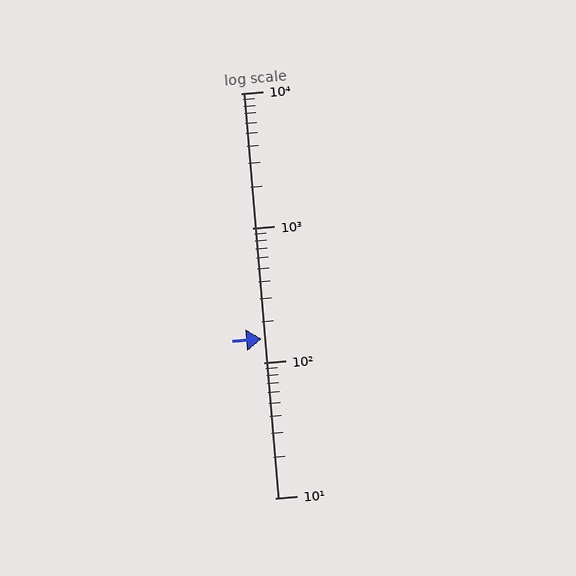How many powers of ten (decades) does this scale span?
The scale spans 3 decades, from 10 to 10000.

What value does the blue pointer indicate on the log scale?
The pointer indicates approximately 150.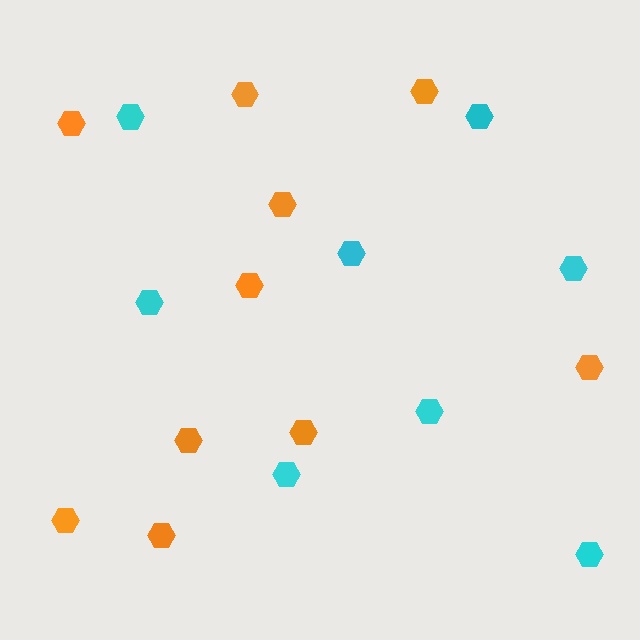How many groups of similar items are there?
There are 2 groups: one group of orange hexagons (10) and one group of cyan hexagons (8).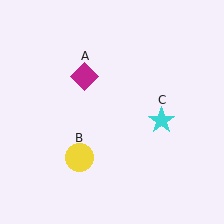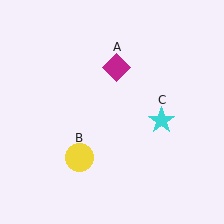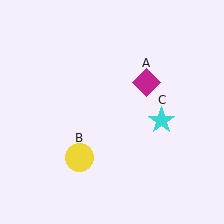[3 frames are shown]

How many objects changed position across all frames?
1 object changed position: magenta diamond (object A).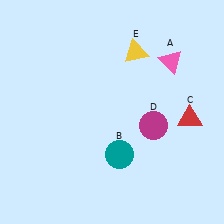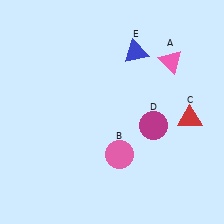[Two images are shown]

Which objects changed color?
B changed from teal to pink. E changed from yellow to blue.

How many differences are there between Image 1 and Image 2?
There are 2 differences between the two images.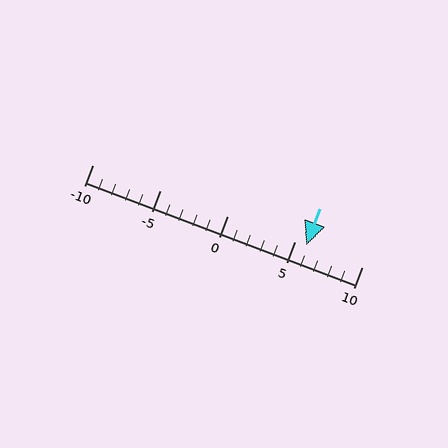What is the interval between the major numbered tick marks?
The major tick marks are spaced 5 units apart.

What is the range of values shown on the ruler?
The ruler shows values from -10 to 10.